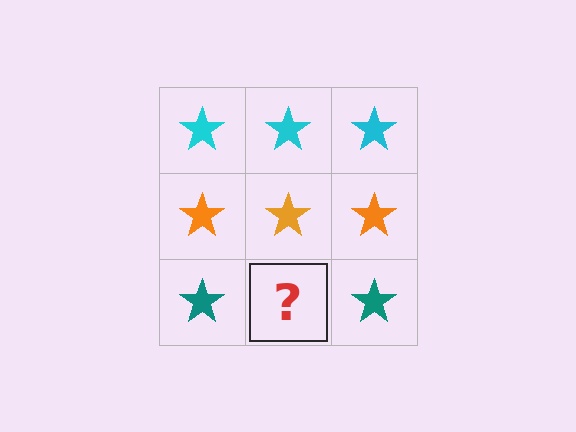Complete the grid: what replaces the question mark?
The question mark should be replaced with a teal star.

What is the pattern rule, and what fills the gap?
The rule is that each row has a consistent color. The gap should be filled with a teal star.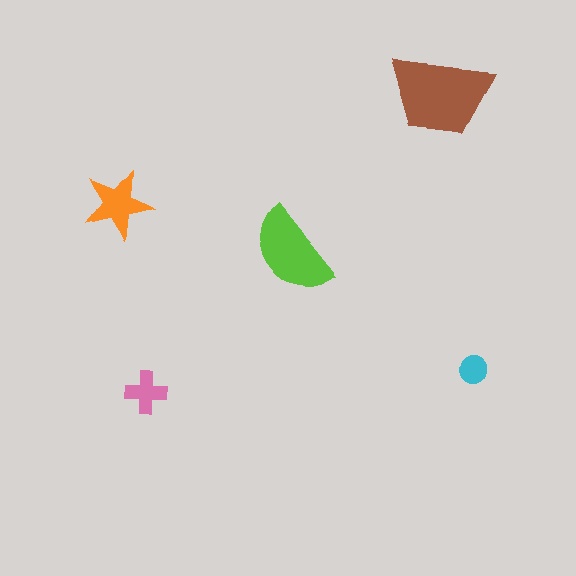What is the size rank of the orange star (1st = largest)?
3rd.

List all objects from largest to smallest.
The brown trapezoid, the lime semicircle, the orange star, the pink cross, the cyan circle.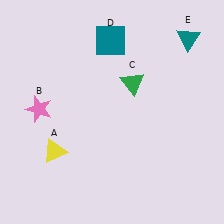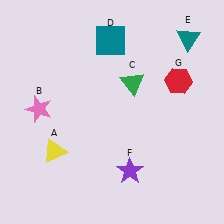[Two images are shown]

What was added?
A purple star (F), a red hexagon (G) were added in Image 2.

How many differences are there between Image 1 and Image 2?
There are 2 differences between the two images.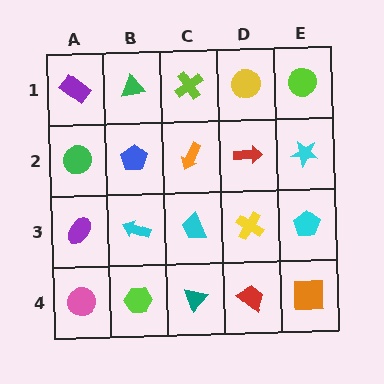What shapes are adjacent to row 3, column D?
A red arrow (row 2, column D), a red trapezoid (row 4, column D), a cyan trapezoid (row 3, column C), a cyan pentagon (row 3, column E).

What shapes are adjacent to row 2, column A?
A purple rectangle (row 1, column A), a purple ellipse (row 3, column A), a blue pentagon (row 2, column B).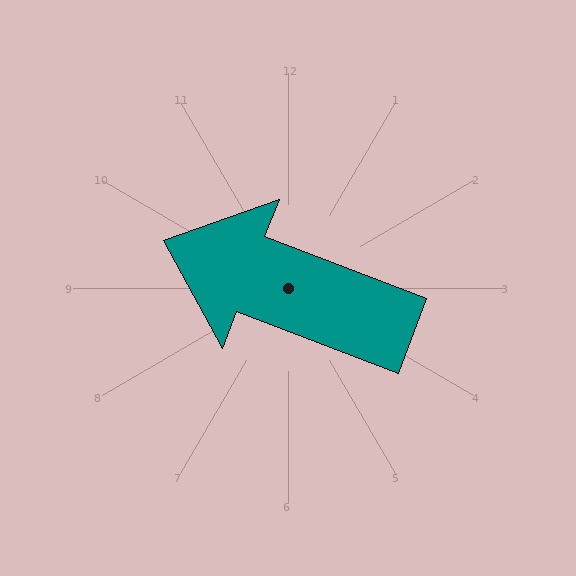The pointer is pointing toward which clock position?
Roughly 10 o'clock.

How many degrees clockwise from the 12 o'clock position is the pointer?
Approximately 291 degrees.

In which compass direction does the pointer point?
West.